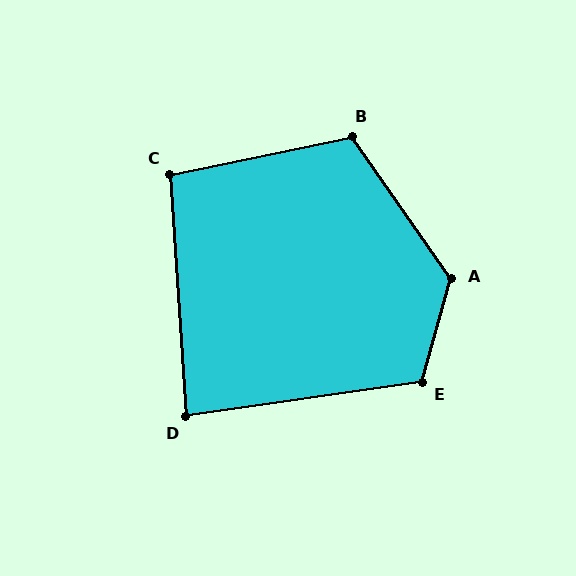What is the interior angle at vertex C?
Approximately 98 degrees (obtuse).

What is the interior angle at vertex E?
Approximately 114 degrees (obtuse).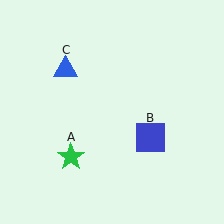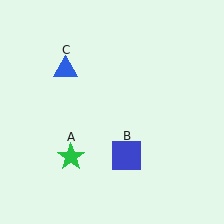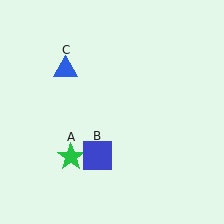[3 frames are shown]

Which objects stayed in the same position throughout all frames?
Green star (object A) and blue triangle (object C) remained stationary.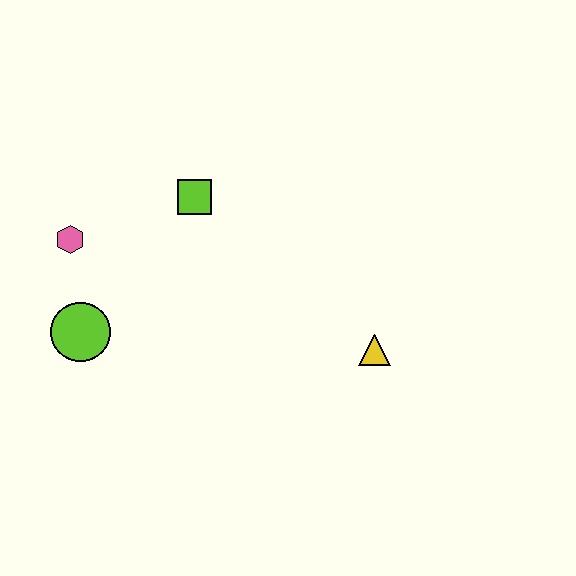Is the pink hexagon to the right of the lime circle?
No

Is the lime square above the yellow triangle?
Yes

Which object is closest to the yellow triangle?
The lime square is closest to the yellow triangle.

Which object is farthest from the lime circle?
The yellow triangle is farthest from the lime circle.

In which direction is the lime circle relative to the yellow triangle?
The lime circle is to the left of the yellow triangle.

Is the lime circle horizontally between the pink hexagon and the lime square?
Yes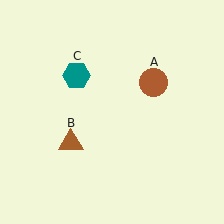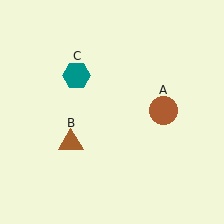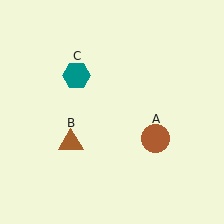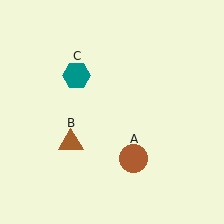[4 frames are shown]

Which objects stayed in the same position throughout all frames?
Brown triangle (object B) and teal hexagon (object C) remained stationary.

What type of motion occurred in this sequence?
The brown circle (object A) rotated clockwise around the center of the scene.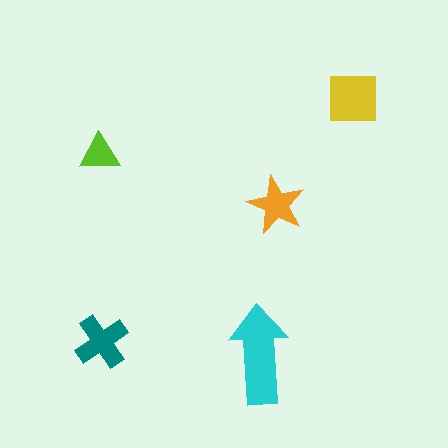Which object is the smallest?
The lime triangle.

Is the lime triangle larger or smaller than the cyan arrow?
Smaller.